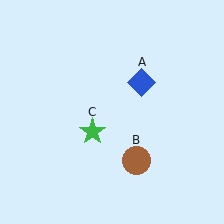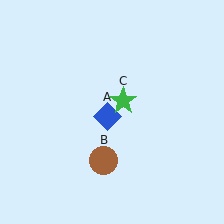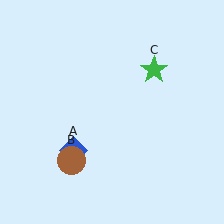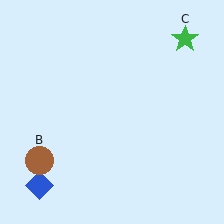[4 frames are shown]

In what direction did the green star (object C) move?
The green star (object C) moved up and to the right.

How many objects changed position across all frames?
3 objects changed position: blue diamond (object A), brown circle (object B), green star (object C).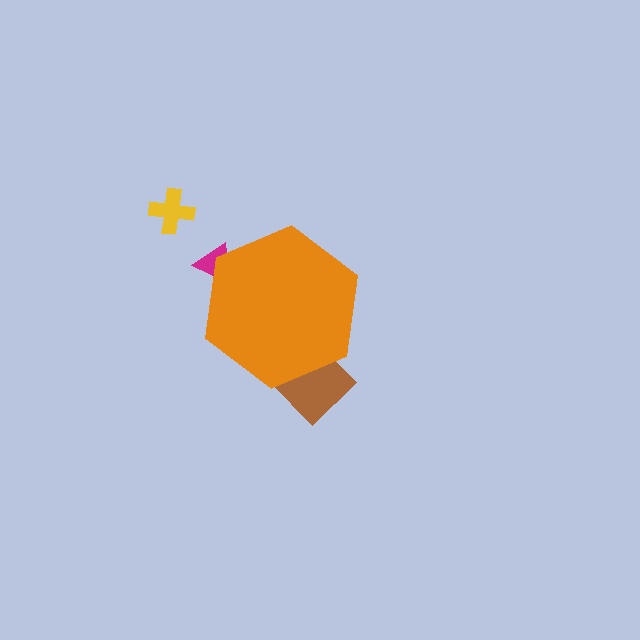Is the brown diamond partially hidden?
Yes, the brown diamond is partially hidden behind the orange hexagon.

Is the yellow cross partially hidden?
No, the yellow cross is fully visible.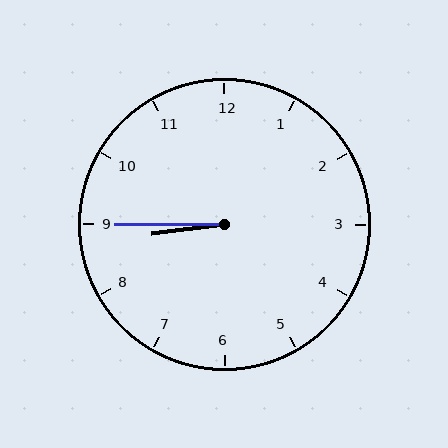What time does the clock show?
8:45.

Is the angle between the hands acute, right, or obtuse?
It is acute.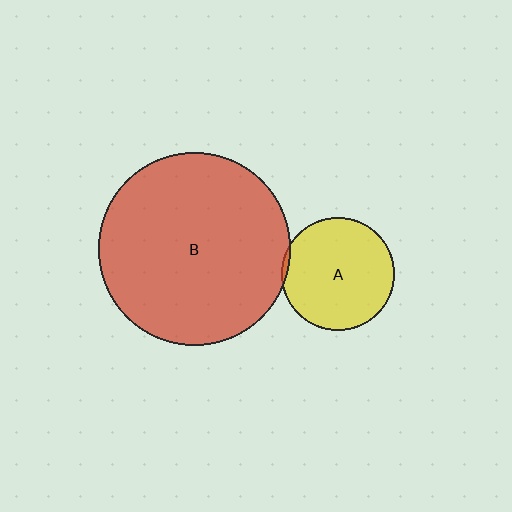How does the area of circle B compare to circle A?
Approximately 2.9 times.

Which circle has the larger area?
Circle B (red).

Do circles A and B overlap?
Yes.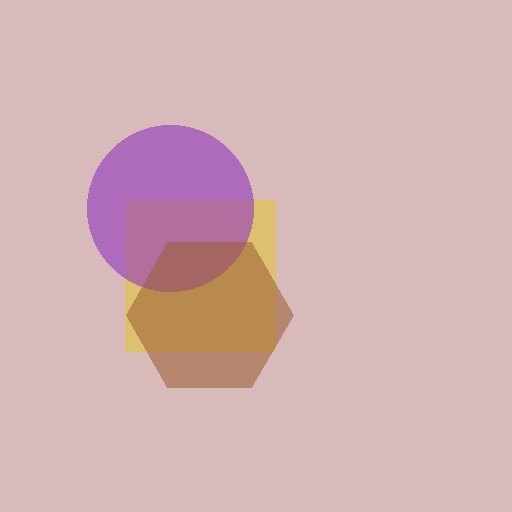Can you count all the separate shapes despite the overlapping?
Yes, there are 3 separate shapes.